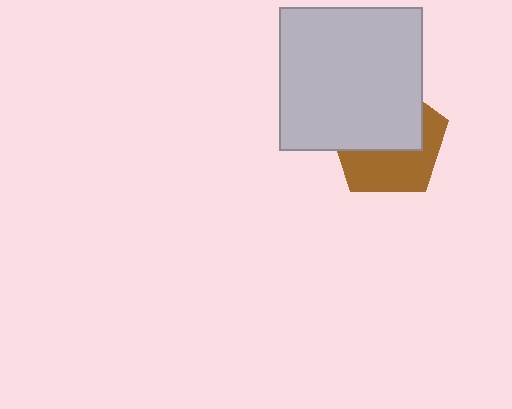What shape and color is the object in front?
The object in front is a light gray square.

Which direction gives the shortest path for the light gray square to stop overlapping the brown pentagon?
Moving up gives the shortest separation.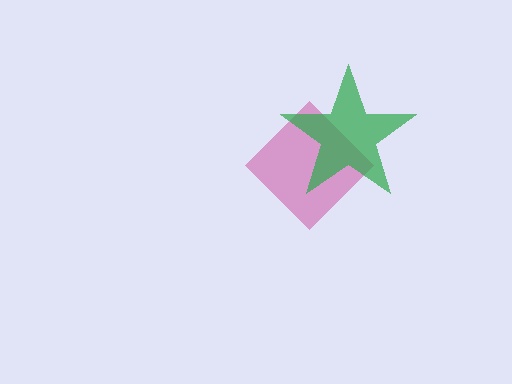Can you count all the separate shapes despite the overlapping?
Yes, there are 2 separate shapes.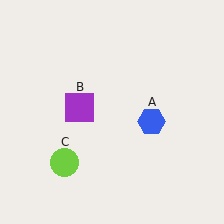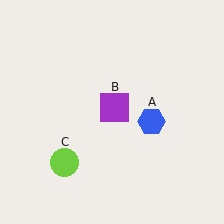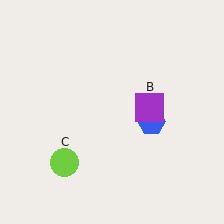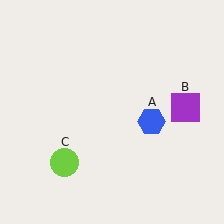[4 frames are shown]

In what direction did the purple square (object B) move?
The purple square (object B) moved right.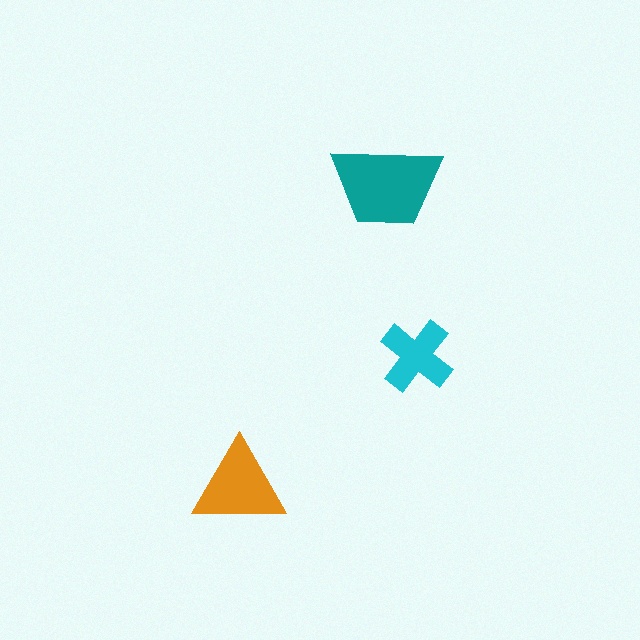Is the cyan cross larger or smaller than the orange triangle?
Smaller.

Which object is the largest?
The teal trapezoid.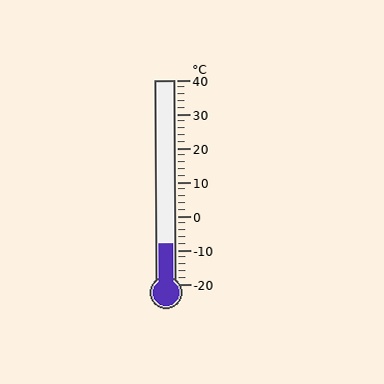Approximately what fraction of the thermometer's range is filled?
The thermometer is filled to approximately 20% of its range.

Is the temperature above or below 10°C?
The temperature is below 10°C.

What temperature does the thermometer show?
The thermometer shows approximately -8°C.